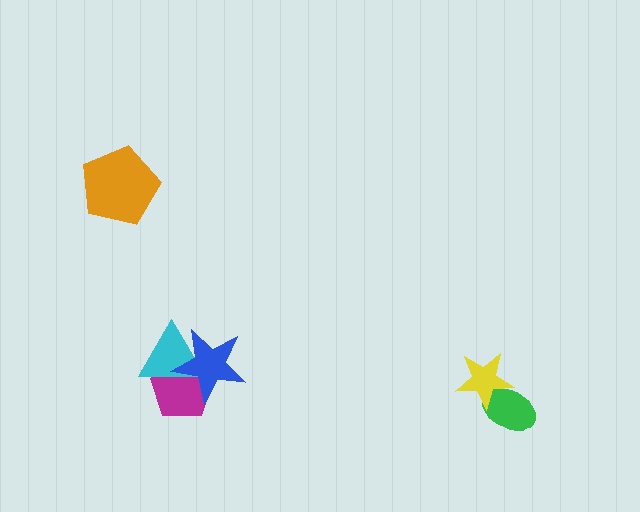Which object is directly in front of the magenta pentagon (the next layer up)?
The cyan triangle is directly in front of the magenta pentagon.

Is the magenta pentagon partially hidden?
Yes, it is partially covered by another shape.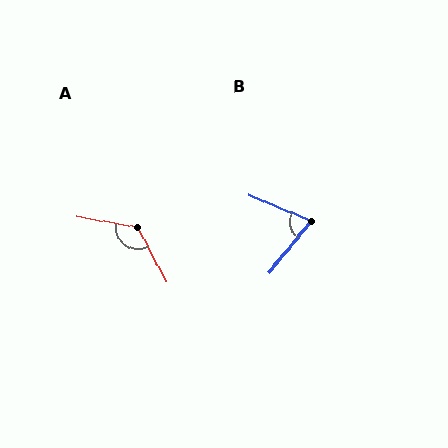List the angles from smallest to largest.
B (73°), A (127°).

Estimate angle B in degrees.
Approximately 73 degrees.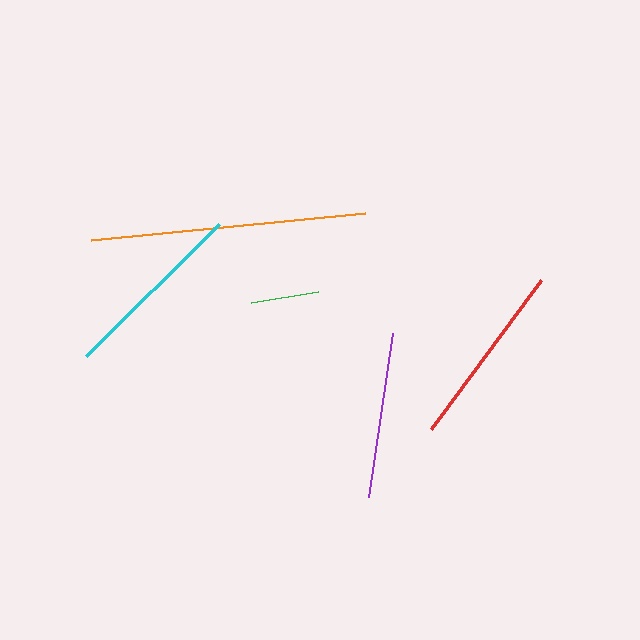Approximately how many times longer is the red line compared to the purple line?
The red line is approximately 1.1 times the length of the purple line.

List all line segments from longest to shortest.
From longest to shortest: orange, cyan, red, purple, green.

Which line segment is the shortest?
The green line is the shortest at approximately 68 pixels.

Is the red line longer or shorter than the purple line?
The red line is longer than the purple line.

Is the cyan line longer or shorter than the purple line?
The cyan line is longer than the purple line.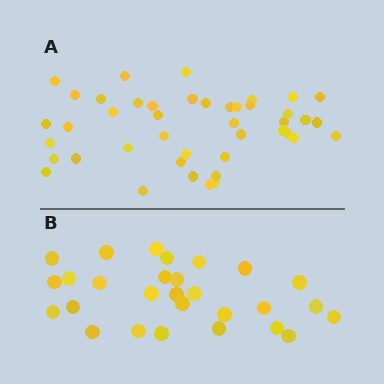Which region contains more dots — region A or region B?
Region A (the top region) has more dots.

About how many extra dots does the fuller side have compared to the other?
Region A has approximately 15 more dots than region B.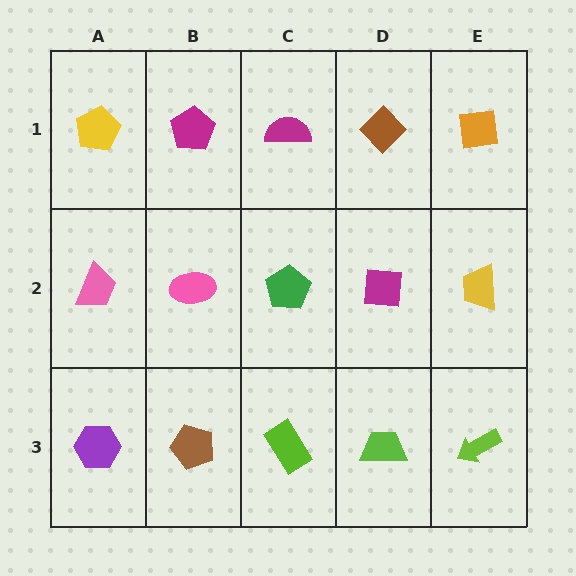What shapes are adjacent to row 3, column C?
A green pentagon (row 2, column C), a brown pentagon (row 3, column B), a lime trapezoid (row 3, column D).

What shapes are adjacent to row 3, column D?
A magenta square (row 2, column D), a lime rectangle (row 3, column C), a lime arrow (row 3, column E).